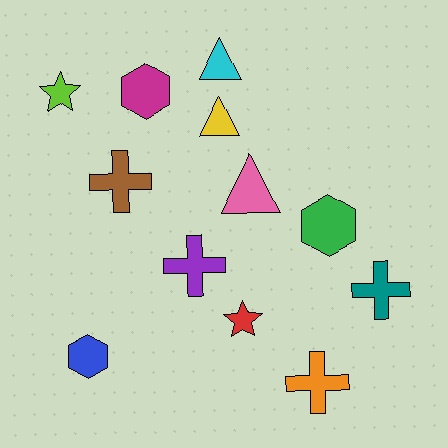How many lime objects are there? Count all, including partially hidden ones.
There is 1 lime object.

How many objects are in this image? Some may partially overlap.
There are 12 objects.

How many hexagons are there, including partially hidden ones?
There are 3 hexagons.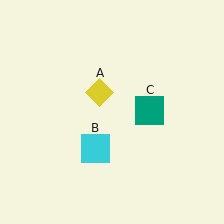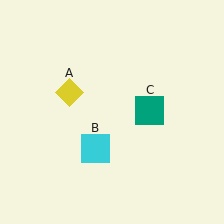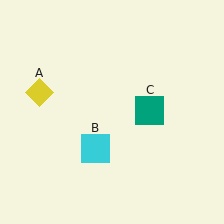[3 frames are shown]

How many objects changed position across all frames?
1 object changed position: yellow diamond (object A).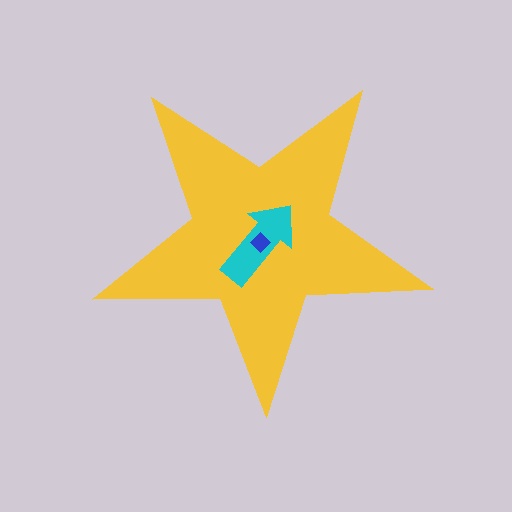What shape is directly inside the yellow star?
The cyan arrow.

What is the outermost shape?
The yellow star.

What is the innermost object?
The blue diamond.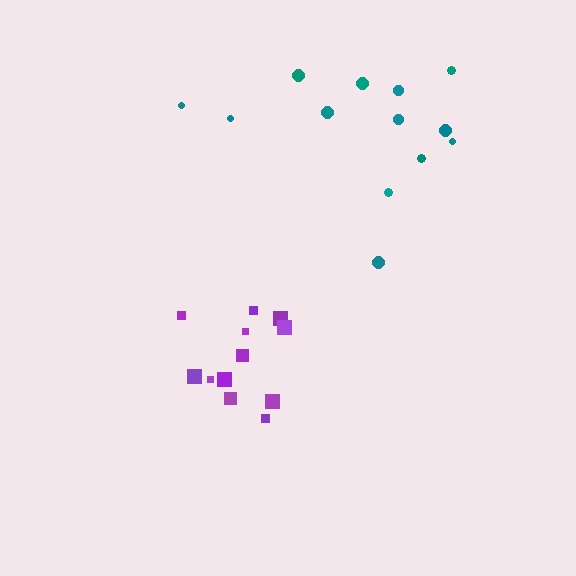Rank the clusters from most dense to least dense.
purple, teal.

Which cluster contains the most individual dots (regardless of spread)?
Teal (13).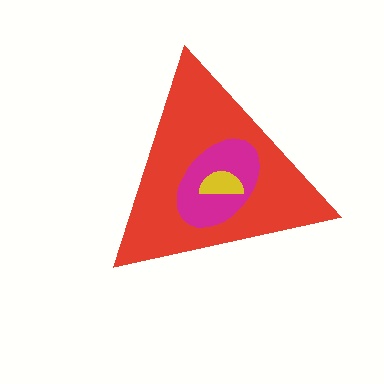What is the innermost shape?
The yellow semicircle.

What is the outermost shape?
The red triangle.